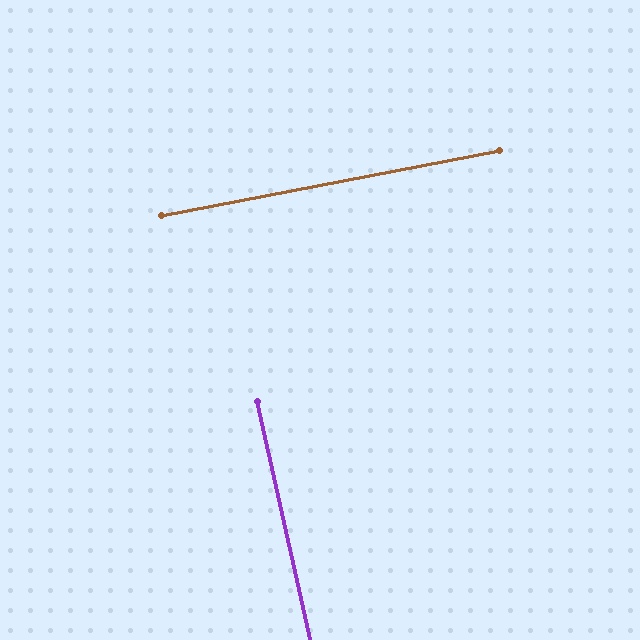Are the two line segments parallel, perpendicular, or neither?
Perpendicular — they meet at approximately 88°.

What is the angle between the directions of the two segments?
Approximately 88 degrees.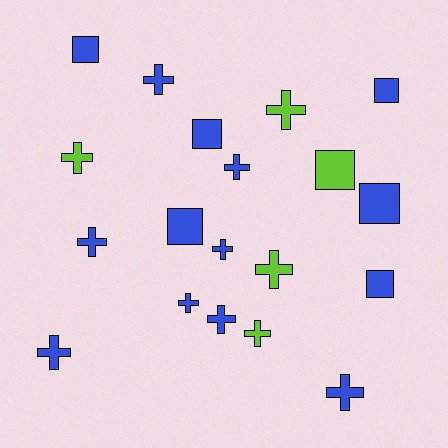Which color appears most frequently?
Blue, with 14 objects.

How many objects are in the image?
There are 19 objects.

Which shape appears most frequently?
Cross, with 12 objects.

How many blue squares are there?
There are 6 blue squares.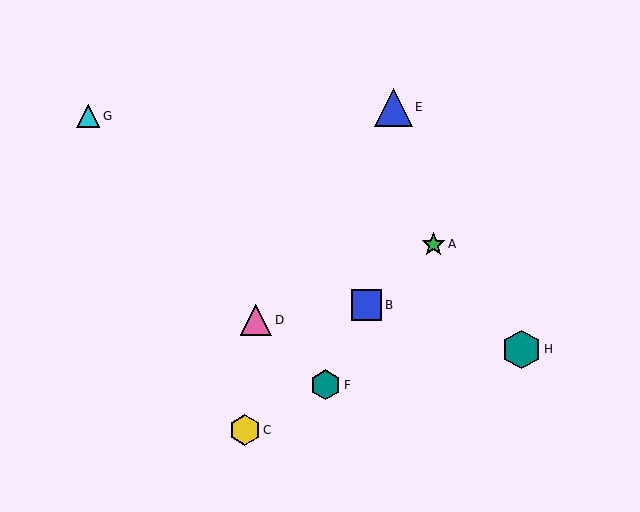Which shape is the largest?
The teal hexagon (labeled H) is the largest.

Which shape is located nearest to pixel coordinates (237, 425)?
The yellow hexagon (labeled C) at (245, 430) is nearest to that location.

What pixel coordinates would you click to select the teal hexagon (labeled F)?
Click at (326, 385) to select the teal hexagon F.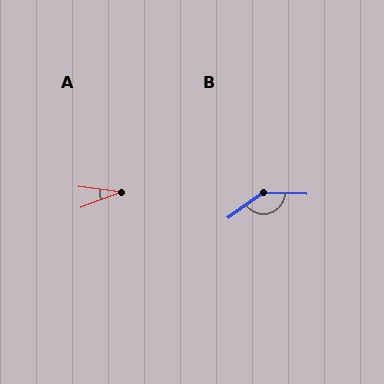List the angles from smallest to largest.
A (28°), B (143°).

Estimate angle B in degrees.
Approximately 143 degrees.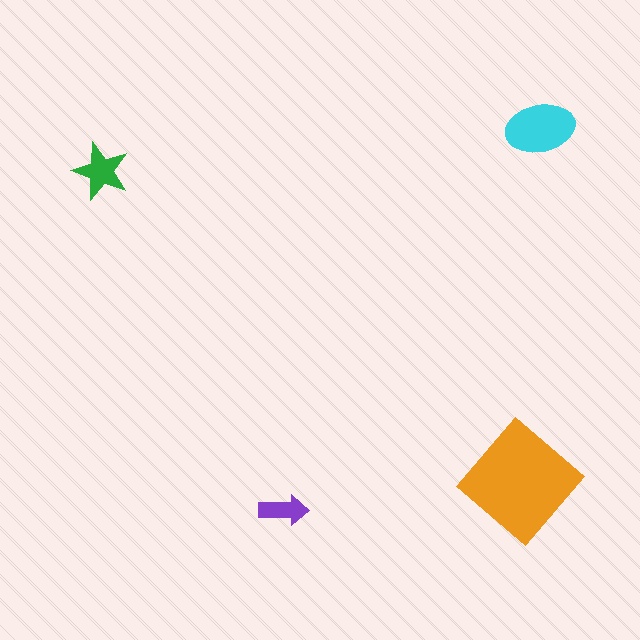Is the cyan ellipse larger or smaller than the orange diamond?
Smaller.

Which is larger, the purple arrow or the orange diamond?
The orange diamond.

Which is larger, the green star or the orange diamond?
The orange diamond.